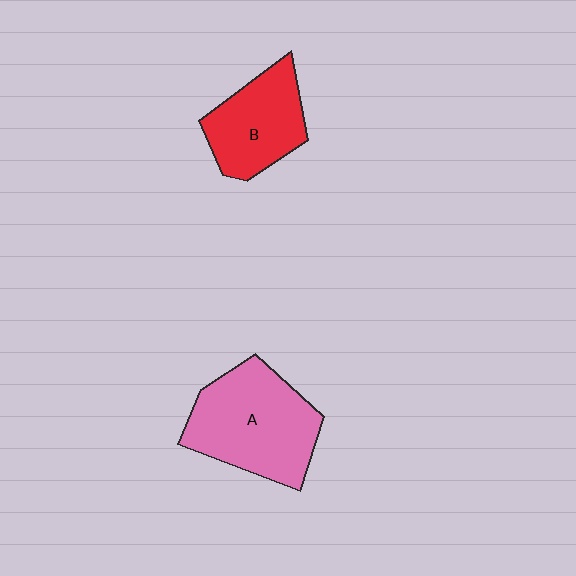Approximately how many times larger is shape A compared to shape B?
Approximately 1.4 times.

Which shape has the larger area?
Shape A (pink).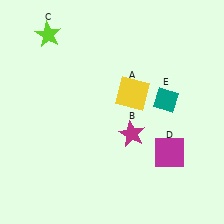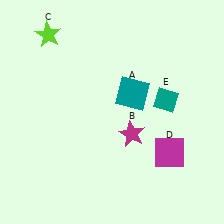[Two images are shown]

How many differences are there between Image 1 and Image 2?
There is 1 difference between the two images.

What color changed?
The square (A) changed from yellow in Image 1 to teal in Image 2.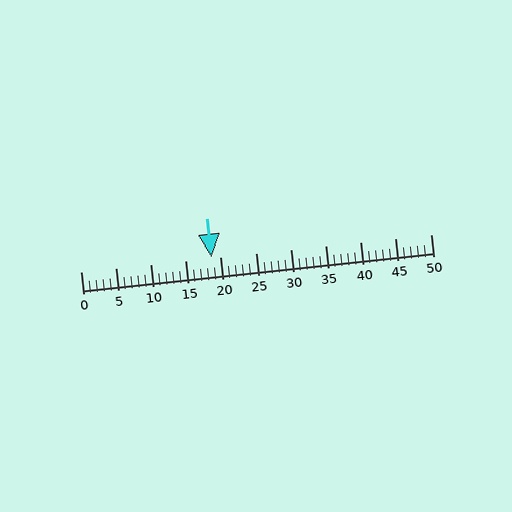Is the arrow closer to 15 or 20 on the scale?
The arrow is closer to 20.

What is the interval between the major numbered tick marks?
The major tick marks are spaced 5 units apart.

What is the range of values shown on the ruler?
The ruler shows values from 0 to 50.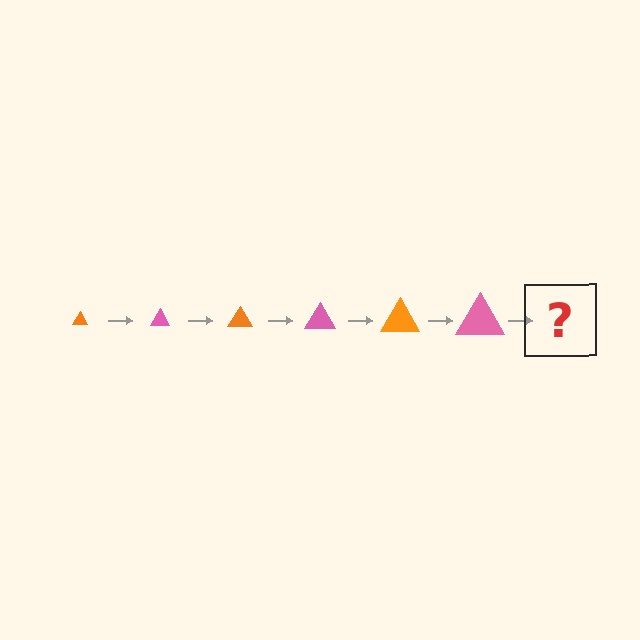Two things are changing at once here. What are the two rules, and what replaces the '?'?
The two rules are that the triangle grows larger each step and the color cycles through orange and pink. The '?' should be an orange triangle, larger than the previous one.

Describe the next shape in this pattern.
It should be an orange triangle, larger than the previous one.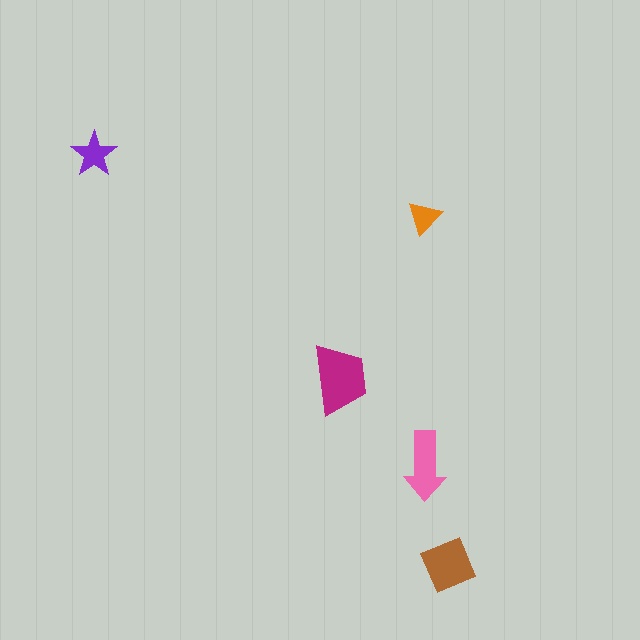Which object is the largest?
The magenta trapezoid.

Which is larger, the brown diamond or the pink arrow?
The brown diamond.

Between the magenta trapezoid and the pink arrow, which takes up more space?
The magenta trapezoid.